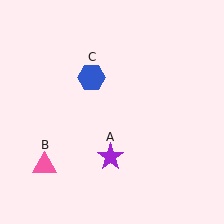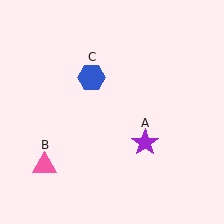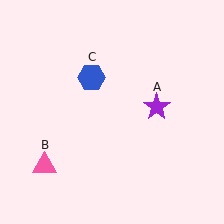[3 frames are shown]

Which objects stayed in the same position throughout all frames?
Pink triangle (object B) and blue hexagon (object C) remained stationary.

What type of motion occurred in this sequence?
The purple star (object A) rotated counterclockwise around the center of the scene.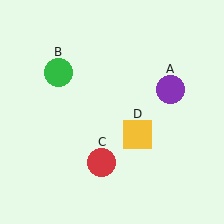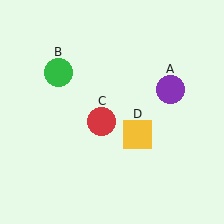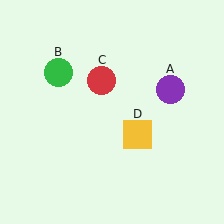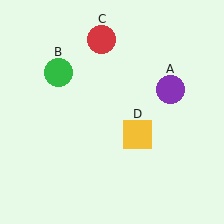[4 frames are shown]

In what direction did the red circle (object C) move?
The red circle (object C) moved up.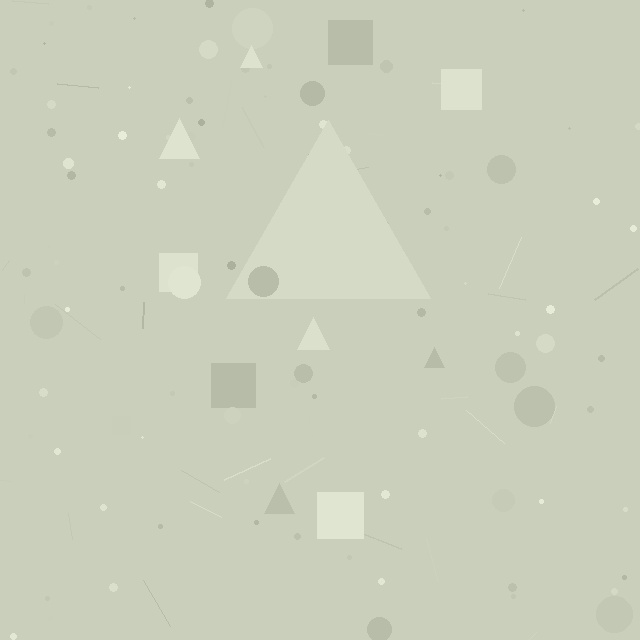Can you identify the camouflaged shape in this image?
The camouflaged shape is a triangle.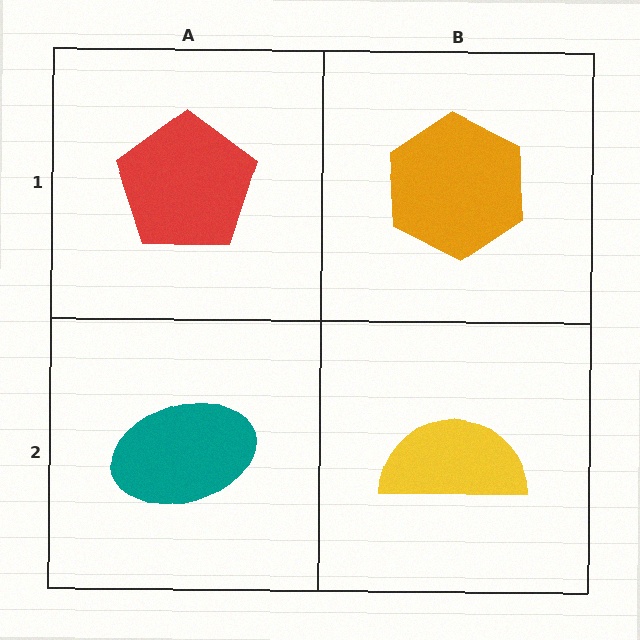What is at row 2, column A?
A teal ellipse.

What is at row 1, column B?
An orange hexagon.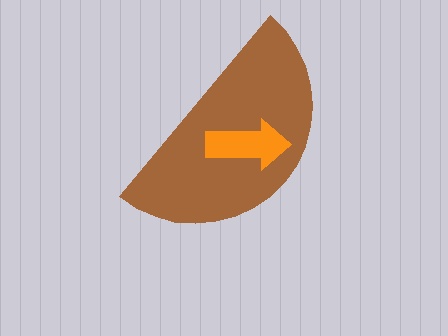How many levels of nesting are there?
2.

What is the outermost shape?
The brown semicircle.